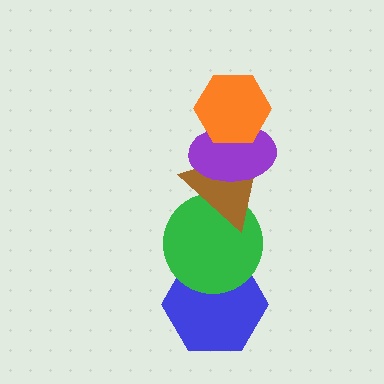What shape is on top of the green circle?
The brown triangle is on top of the green circle.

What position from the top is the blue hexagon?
The blue hexagon is 5th from the top.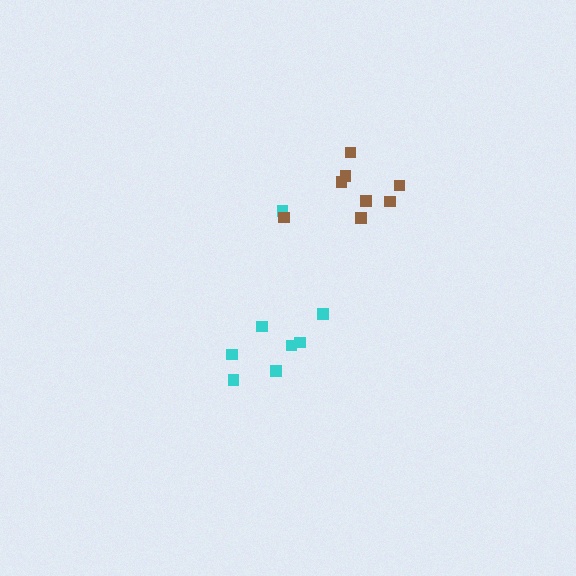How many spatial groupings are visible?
There are 2 spatial groupings.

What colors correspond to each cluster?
The clusters are colored: cyan, brown.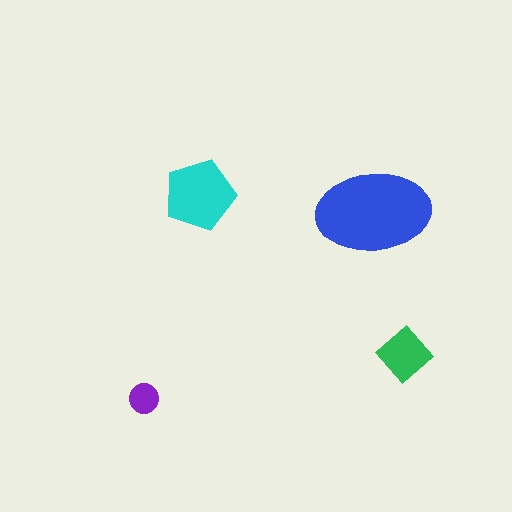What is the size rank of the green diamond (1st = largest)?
3rd.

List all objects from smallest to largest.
The purple circle, the green diamond, the cyan pentagon, the blue ellipse.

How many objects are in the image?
There are 4 objects in the image.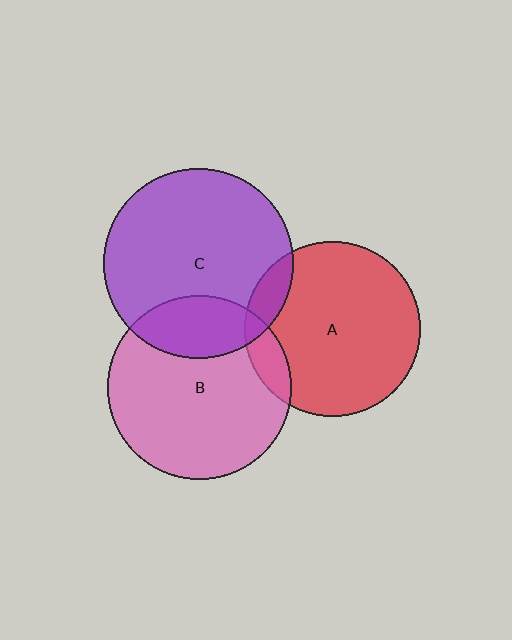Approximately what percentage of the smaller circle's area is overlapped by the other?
Approximately 25%.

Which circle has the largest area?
Circle C (purple).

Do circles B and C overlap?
Yes.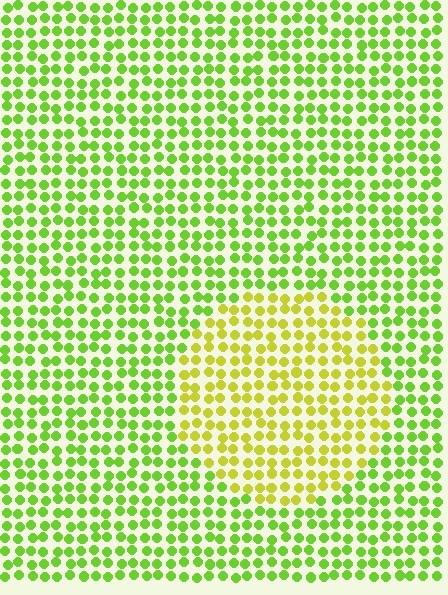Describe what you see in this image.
The image is filled with small lime elements in a uniform arrangement. A circle-shaped region is visible where the elements are tinted to a slightly different hue, forming a subtle color boundary.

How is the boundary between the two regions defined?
The boundary is defined purely by a slight shift in hue (about 34 degrees). Spacing, size, and orientation are identical on both sides.